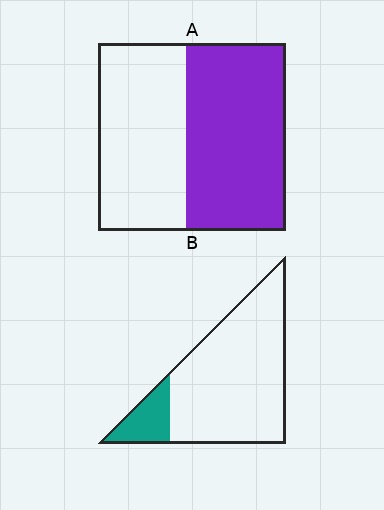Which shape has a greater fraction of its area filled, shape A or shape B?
Shape A.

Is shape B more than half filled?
No.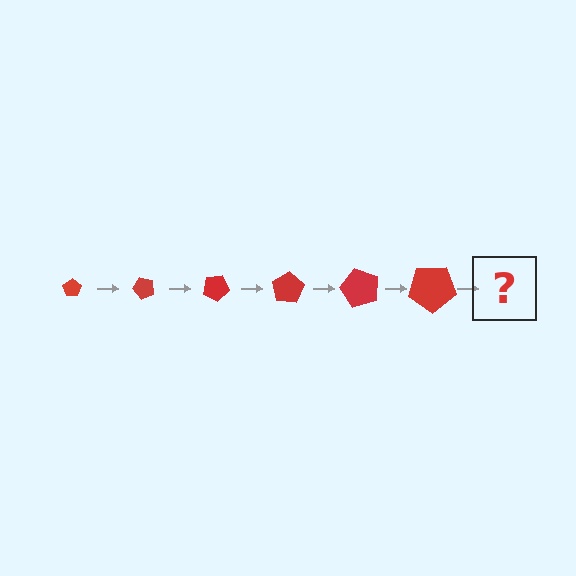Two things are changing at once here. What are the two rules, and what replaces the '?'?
The two rules are that the pentagon grows larger each step and it rotates 50 degrees each step. The '?' should be a pentagon, larger than the previous one and rotated 300 degrees from the start.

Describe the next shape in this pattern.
It should be a pentagon, larger than the previous one and rotated 300 degrees from the start.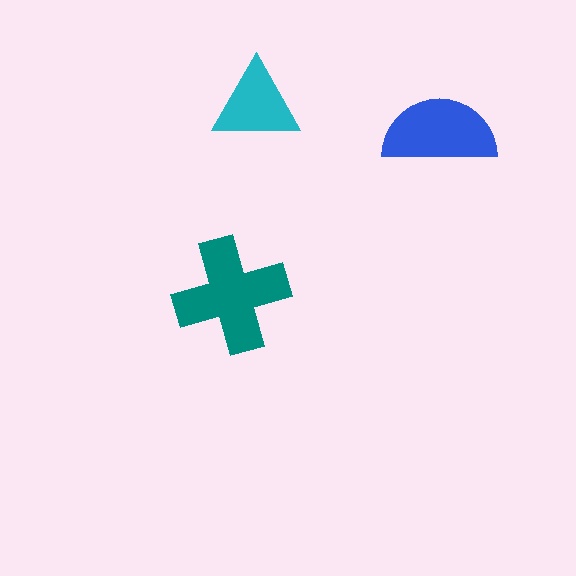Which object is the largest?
The teal cross.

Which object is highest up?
The cyan triangle is topmost.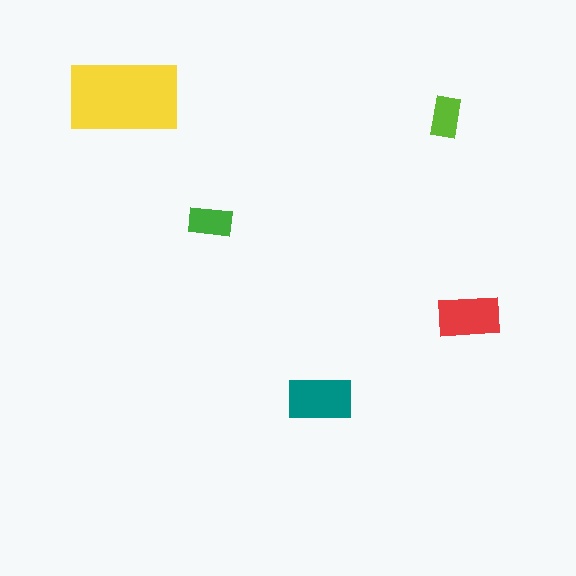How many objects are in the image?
There are 5 objects in the image.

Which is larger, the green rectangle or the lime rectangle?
The green one.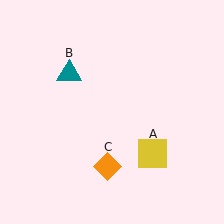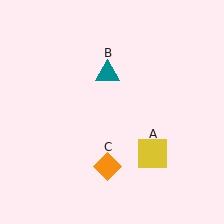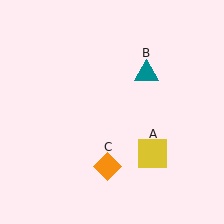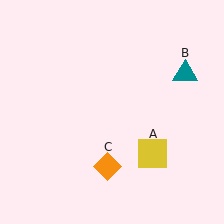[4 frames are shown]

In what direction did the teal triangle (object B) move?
The teal triangle (object B) moved right.